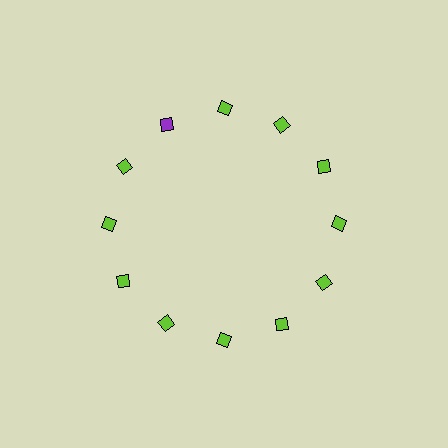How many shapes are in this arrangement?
There are 12 shapes arranged in a ring pattern.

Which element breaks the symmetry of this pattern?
The purple diamond at roughly the 11 o'clock position breaks the symmetry. All other shapes are lime diamonds.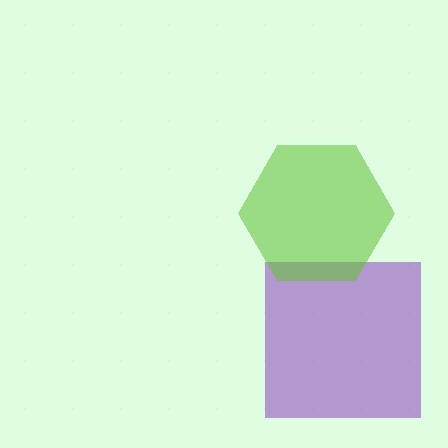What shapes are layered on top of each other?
The layered shapes are: a purple square, a lime hexagon.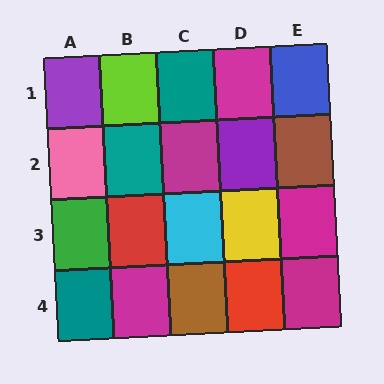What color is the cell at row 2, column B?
Teal.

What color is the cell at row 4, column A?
Teal.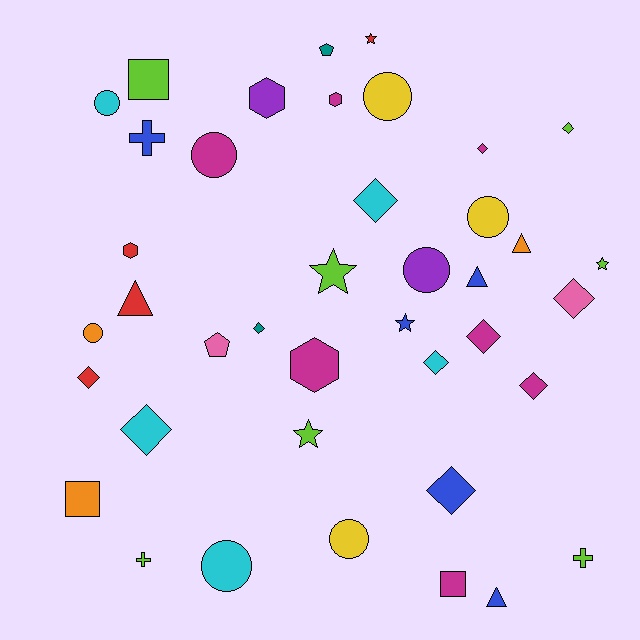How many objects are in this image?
There are 40 objects.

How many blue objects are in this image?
There are 5 blue objects.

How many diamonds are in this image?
There are 11 diamonds.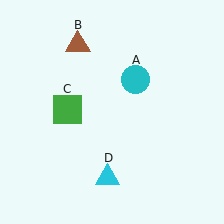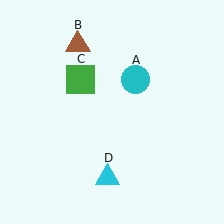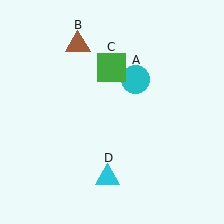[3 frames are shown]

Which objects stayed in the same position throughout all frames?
Cyan circle (object A) and brown triangle (object B) and cyan triangle (object D) remained stationary.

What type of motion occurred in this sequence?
The green square (object C) rotated clockwise around the center of the scene.